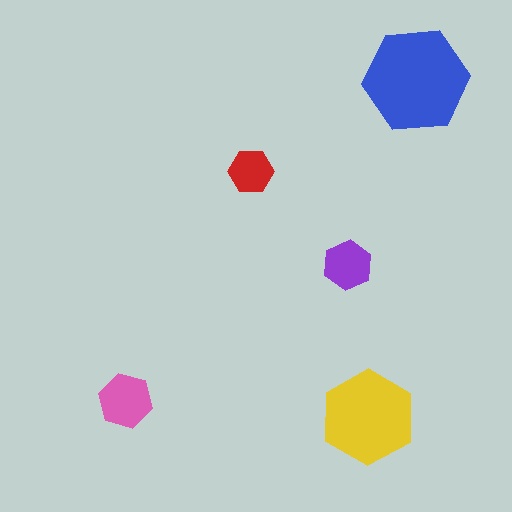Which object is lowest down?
The yellow hexagon is bottommost.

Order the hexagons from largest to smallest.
the blue one, the yellow one, the pink one, the purple one, the red one.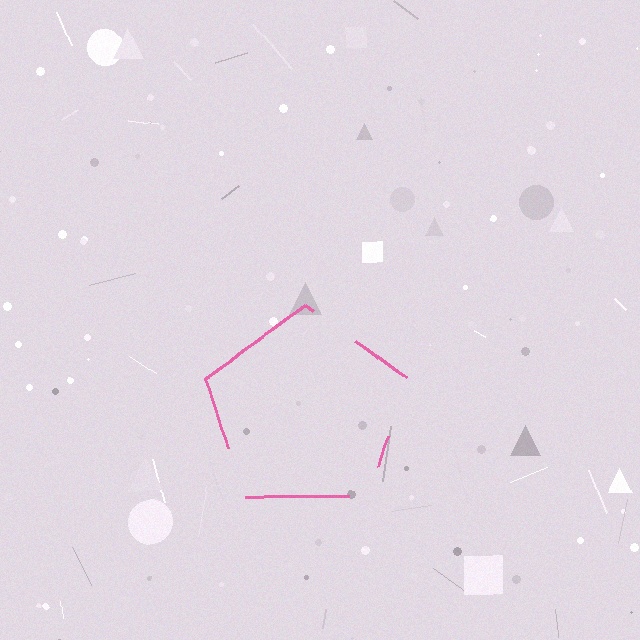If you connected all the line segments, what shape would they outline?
They would outline a pentagon.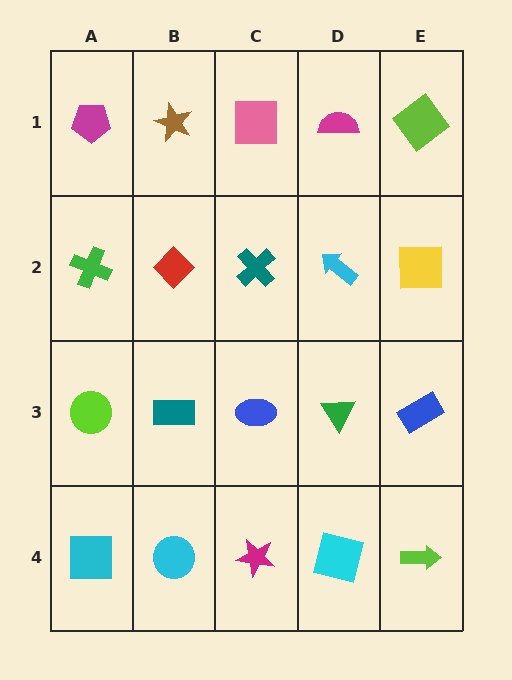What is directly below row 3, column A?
A cyan square.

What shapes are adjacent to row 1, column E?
A yellow square (row 2, column E), a magenta semicircle (row 1, column D).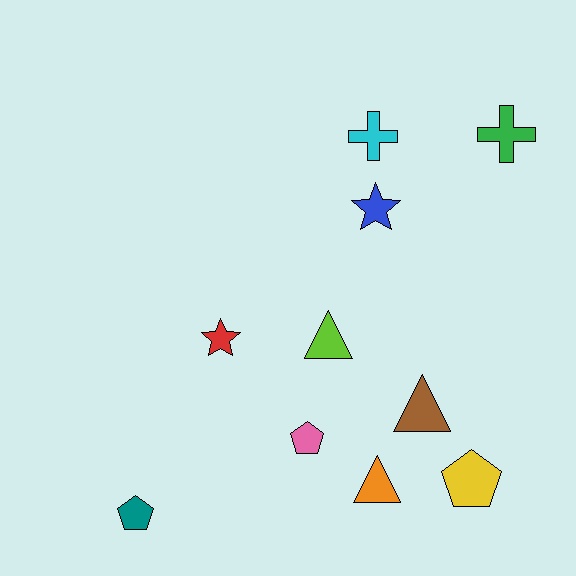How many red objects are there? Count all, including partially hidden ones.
There is 1 red object.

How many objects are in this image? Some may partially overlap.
There are 10 objects.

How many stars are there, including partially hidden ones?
There are 2 stars.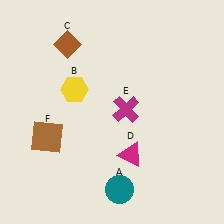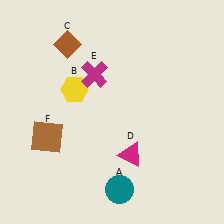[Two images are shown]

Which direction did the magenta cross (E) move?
The magenta cross (E) moved up.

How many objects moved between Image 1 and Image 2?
1 object moved between the two images.